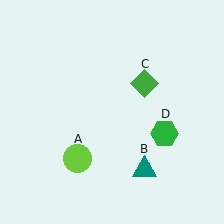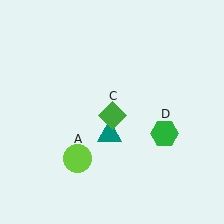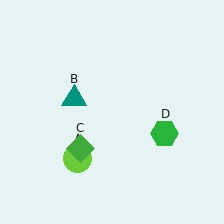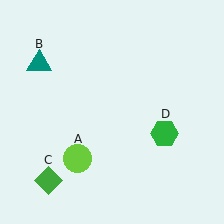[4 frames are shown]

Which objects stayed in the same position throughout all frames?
Lime circle (object A) and green hexagon (object D) remained stationary.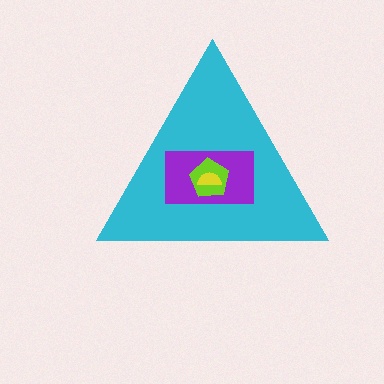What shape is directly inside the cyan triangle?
The purple rectangle.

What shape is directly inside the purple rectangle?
The lime pentagon.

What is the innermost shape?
The yellow semicircle.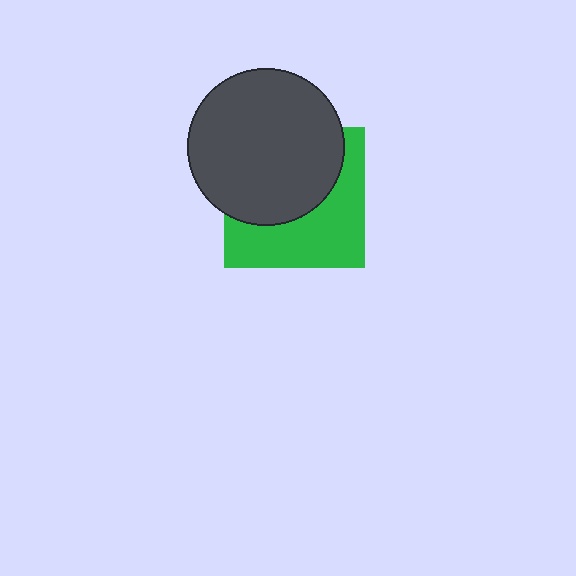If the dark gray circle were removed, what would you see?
You would see the complete green square.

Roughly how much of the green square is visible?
About half of it is visible (roughly 48%).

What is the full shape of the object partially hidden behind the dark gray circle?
The partially hidden object is a green square.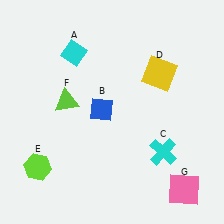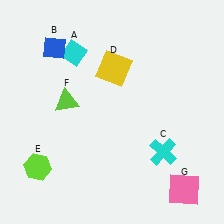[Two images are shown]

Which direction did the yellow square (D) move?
The yellow square (D) moved left.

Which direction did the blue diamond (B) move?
The blue diamond (B) moved up.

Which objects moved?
The objects that moved are: the blue diamond (B), the yellow square (D).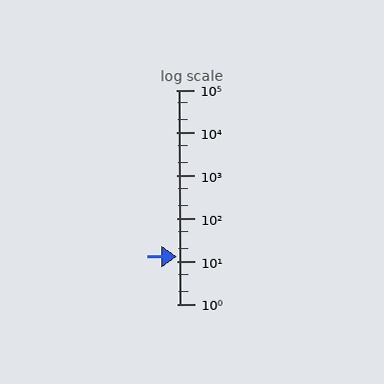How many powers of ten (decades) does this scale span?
The scale spans 5 decades, from 1 to 100000.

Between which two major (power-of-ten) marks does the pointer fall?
The pointer is between 10 and 100.